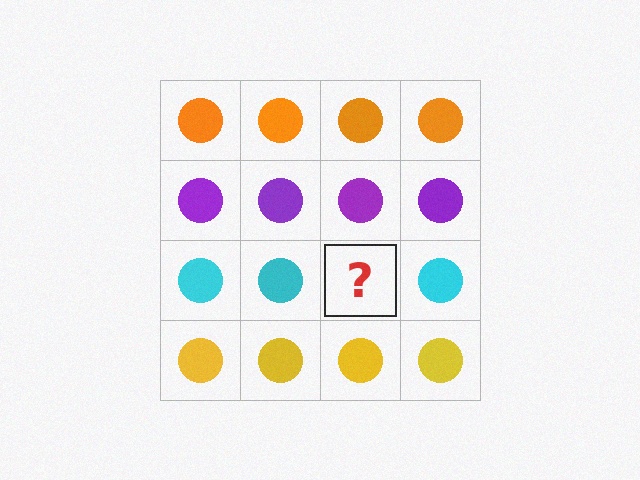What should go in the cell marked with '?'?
The missing cell should contain a cyan circle.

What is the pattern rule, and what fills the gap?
The rule is that each row has a consistent color. The gap should be filled with a cyan circle.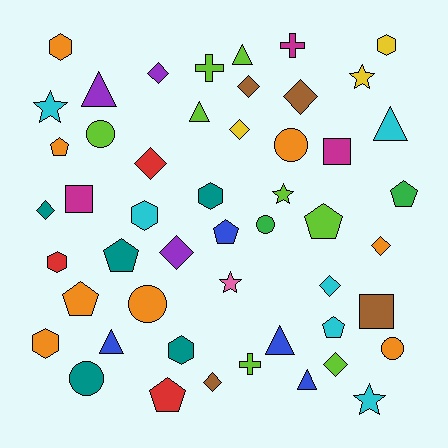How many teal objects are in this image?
There are 5 teal objects.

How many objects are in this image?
There are 50 objects.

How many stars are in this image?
There are 5 stars.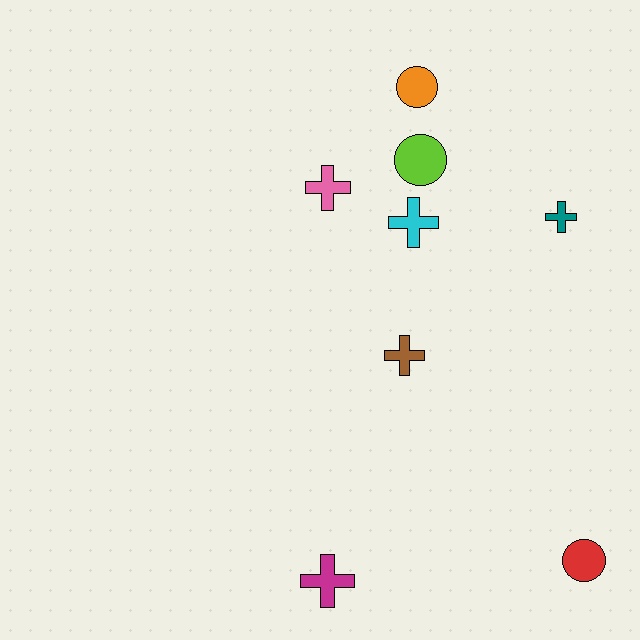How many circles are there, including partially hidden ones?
There are 3 circles.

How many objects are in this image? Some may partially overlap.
There are 8 objects.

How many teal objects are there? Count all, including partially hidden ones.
There is 1 teal object.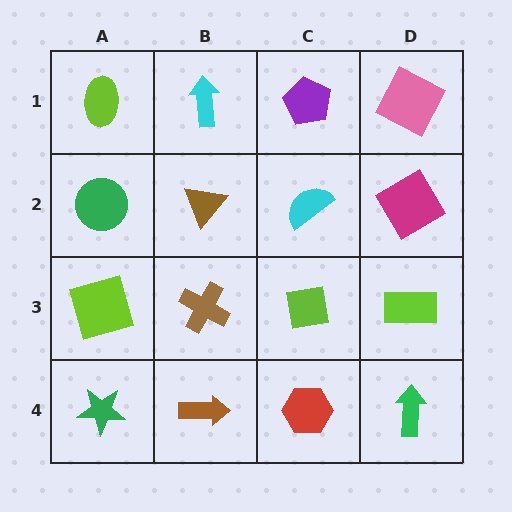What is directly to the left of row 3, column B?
A lime square.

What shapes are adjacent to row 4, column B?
A brown cross (row 3, column B), a green star (row 4, column A), a red hexagon (row 4, column C).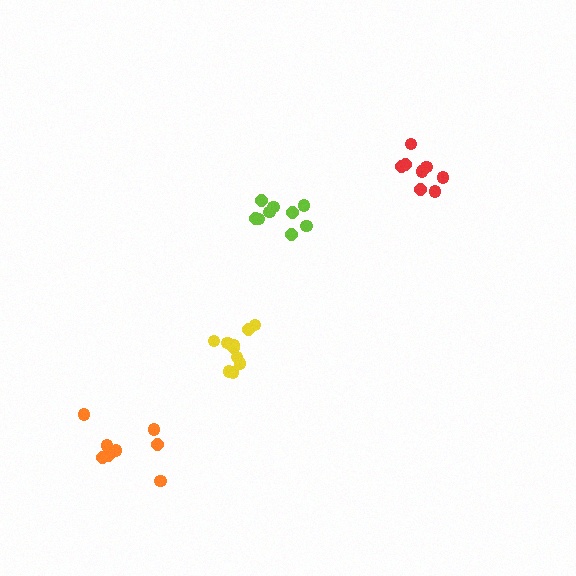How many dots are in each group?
Group 1: 8 dots, Group 2: 9 dots, Group 3: 9 dots, Group 4: 10 dots (36 total).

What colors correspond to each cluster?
The clusters are colored: orange, lime, red, yellow.